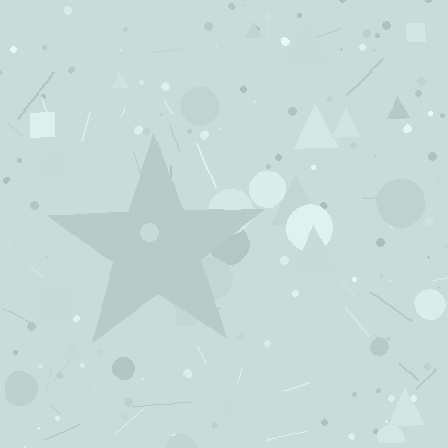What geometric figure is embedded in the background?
A star is embedded in the background.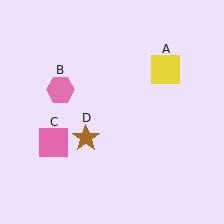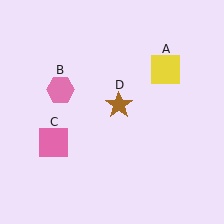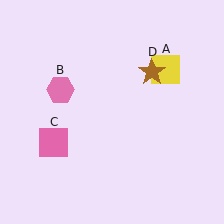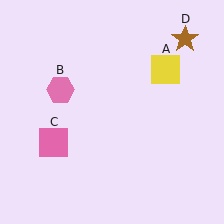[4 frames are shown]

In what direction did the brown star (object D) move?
The brown star (object D) moved up and to the right.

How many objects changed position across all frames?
1 object changed position: brown star (object D).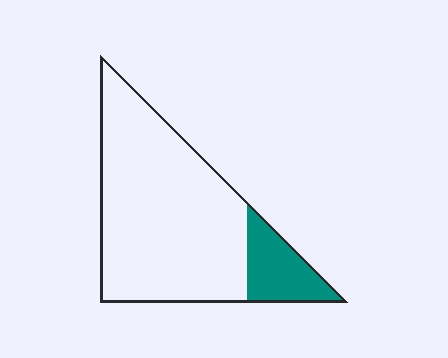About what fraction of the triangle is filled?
About one sixth (1/6).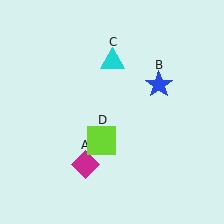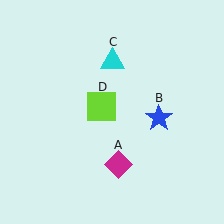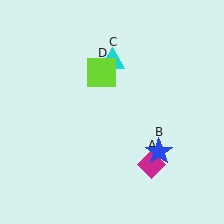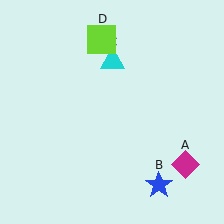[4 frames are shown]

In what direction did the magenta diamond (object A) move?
The magenta diamond (object A) moved right.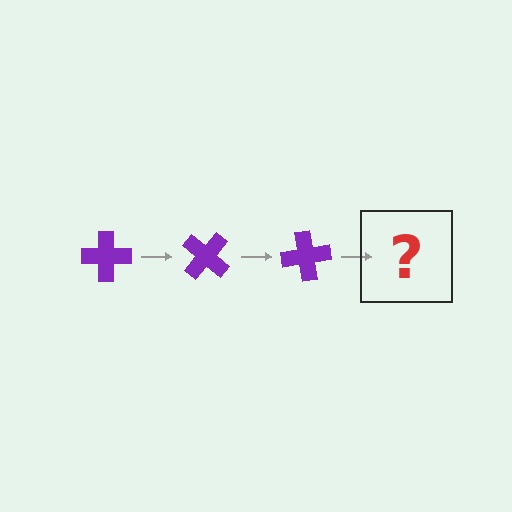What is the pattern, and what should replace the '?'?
The pattern is that the cross rotates 40 degrees each step. The '?' should be a purple cross rotated 120 degrees.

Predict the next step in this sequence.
The next step is a purple cross rotated 120 degrees.